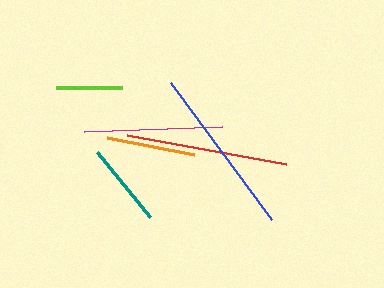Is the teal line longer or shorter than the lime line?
The teal line is longer than the lime line.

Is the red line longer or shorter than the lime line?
The red line is longer than the lime line.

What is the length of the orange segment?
The orange segment is approximately 88 pixels long.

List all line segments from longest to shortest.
From longest to shortest: blue, red, magenta, orange, teal, lime.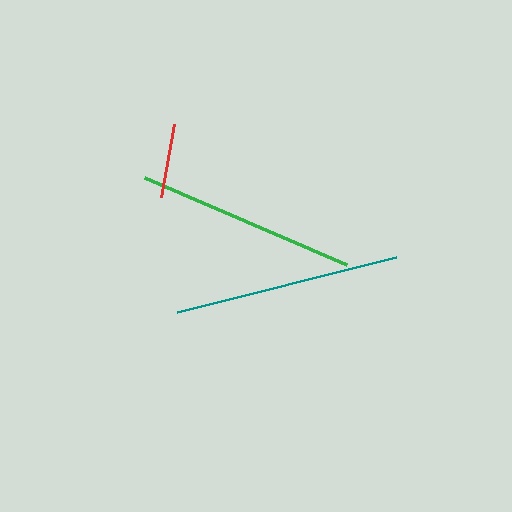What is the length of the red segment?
The red segment is approximately 74 pixels long.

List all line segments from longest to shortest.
From longest to shortest: teal, green, red.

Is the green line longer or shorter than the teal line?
The teal line is longer than the green line.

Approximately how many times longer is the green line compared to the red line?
The green line is approximately 3.0 times the length of the red line.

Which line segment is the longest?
The teal line is the longest at approximately 226 pixels.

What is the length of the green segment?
The green segment is approximately 220 pixels long.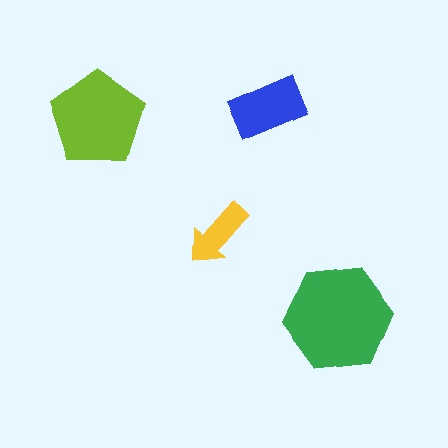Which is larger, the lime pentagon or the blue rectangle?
The lime pentagon.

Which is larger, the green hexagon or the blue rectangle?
The green hexagon.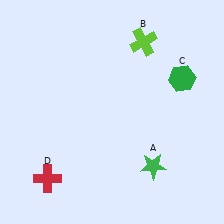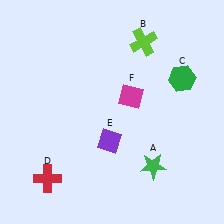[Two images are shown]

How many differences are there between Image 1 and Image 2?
There are 2 differences between the two images.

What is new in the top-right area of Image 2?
A magenta diamond (F) was added in the top-right area of Image 2.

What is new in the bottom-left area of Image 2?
A purple diamond (E) was added in the bottom-left area of Image 2.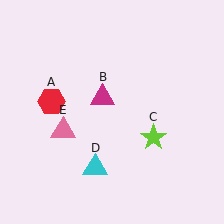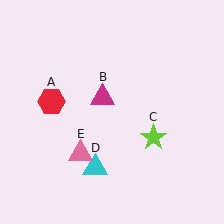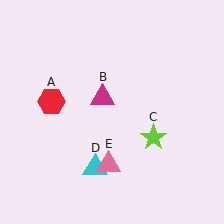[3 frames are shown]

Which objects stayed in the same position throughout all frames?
Red hexagon (object A) and magenta triangle (object B) and lime star (object C) and cyan triangle (object D) remained stationary.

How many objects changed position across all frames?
1 object changed position: pink triangle (object E).